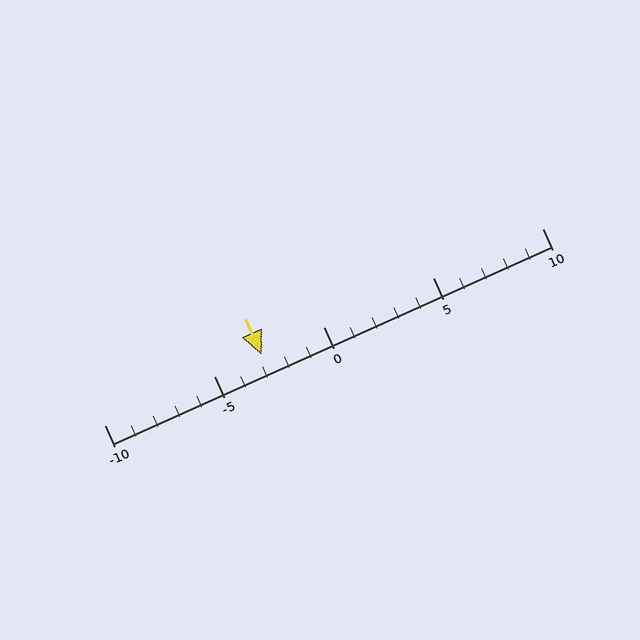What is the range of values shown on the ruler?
The ruler shows values from -10 to 10.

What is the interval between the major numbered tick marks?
The major tick marks are spaced 5 units apart.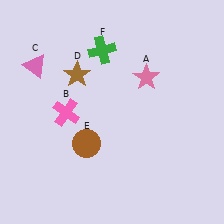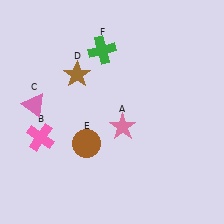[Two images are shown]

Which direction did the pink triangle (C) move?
The pink triangle (C) moved down.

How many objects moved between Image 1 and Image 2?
3 objects moved between the two images.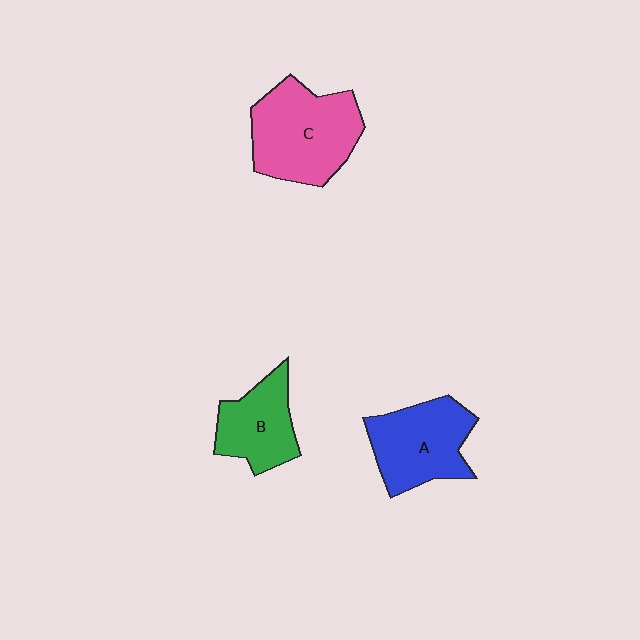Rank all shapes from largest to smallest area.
From largest to smallest: C (pink), A (blue), B (green).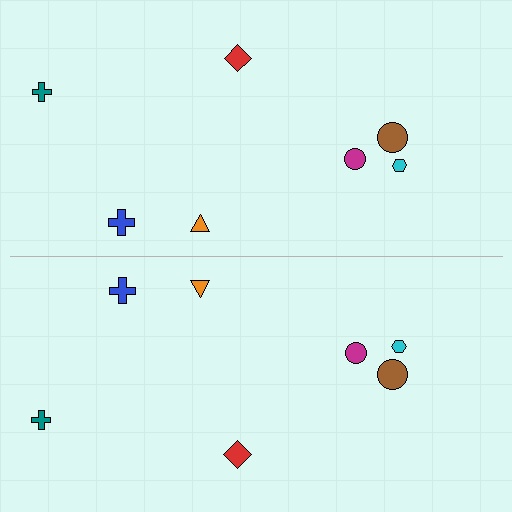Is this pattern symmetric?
Yes, this pattern has bilateral (reflection) symmetry.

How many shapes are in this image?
There are 14 shapes in this image.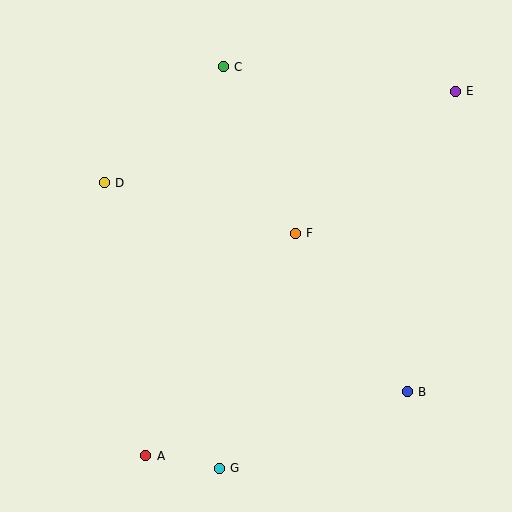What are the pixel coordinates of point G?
Point G is at (219, 468).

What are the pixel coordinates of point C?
Point C is at (223, 67).